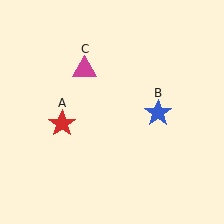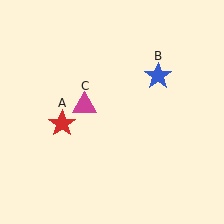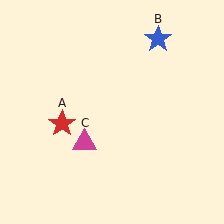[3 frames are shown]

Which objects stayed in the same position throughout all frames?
Red star (object A) remained stationary.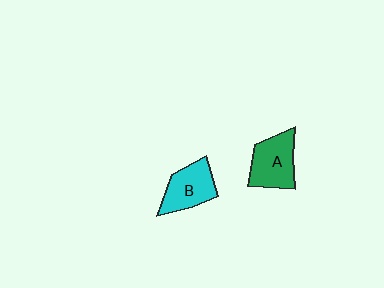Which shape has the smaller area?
Shape B (cyan).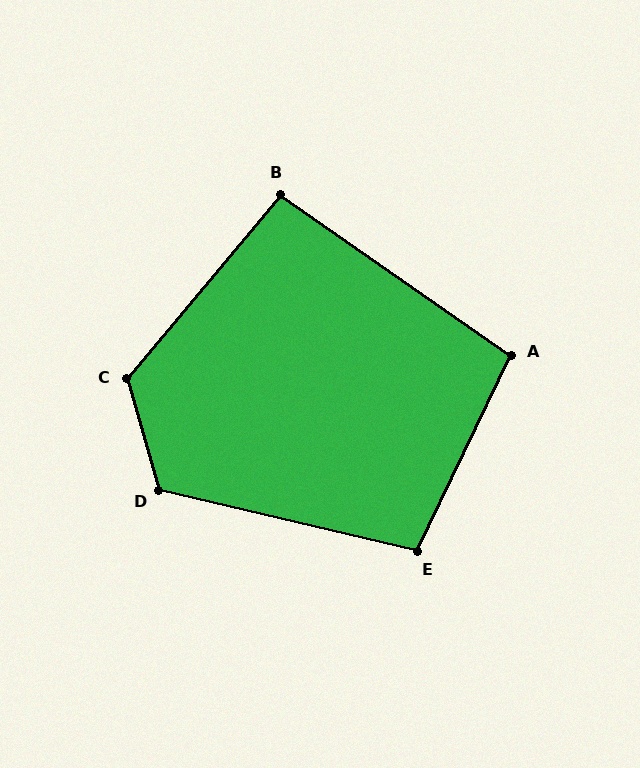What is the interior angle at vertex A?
Approximately 99 degrees (obtuse).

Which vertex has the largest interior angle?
C, at approximately 124 degrees.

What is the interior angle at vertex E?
Approximately 102 degrees (obtuse).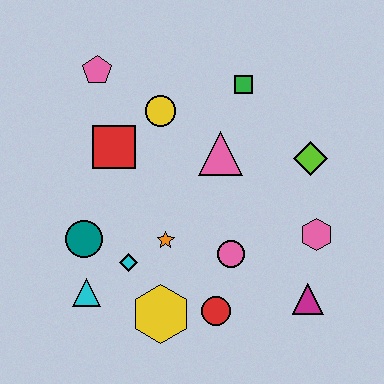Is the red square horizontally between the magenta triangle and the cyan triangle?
Yes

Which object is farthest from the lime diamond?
The cyan triangle is farthest from the lime diamond.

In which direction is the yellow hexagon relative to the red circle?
The yellow hexagon is to the left of the red circle.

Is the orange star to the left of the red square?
No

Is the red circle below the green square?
Yes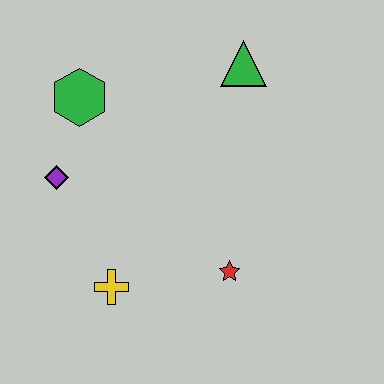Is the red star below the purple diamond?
Yes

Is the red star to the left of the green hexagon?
No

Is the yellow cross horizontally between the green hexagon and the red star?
Yes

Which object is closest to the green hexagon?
The purple diamond is closest to the green hexagon.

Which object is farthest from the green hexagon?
The red star is farthest from the green hexagon.